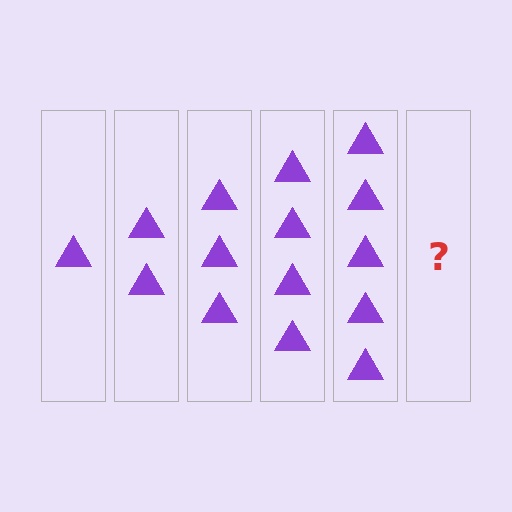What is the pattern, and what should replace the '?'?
The pattern is that each step adds one more triangle. The '?' should be 6 triangles.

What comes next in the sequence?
The next element should be 6 triangles.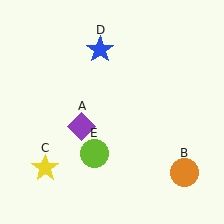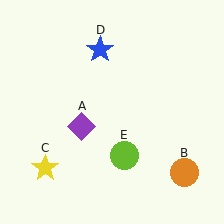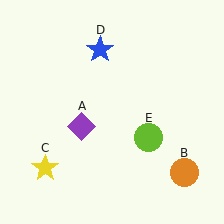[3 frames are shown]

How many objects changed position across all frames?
1 object changed position: lime circle (object E).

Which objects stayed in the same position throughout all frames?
Purple diamond (object A) and orange circle (object B) and yellow star (object C) and blue star (object D) remained stationary.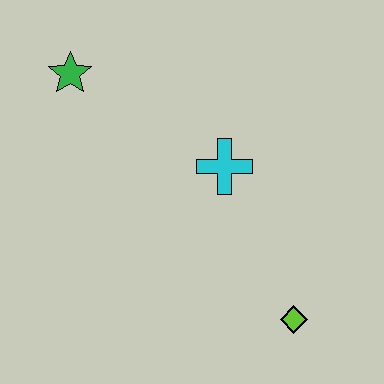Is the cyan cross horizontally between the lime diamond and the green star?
Yes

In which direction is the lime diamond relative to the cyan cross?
The lime diamond is below the cyan cross.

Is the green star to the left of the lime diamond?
Yes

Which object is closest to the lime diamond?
The cyan cross is closest to the lime diamond.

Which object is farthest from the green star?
The lime diamond is farthest from the green star.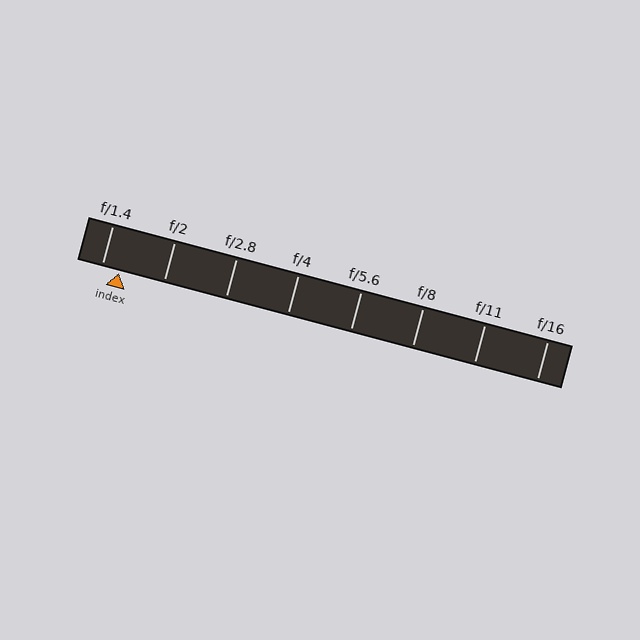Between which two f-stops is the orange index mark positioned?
The index mark is between f/1.4 and f/2.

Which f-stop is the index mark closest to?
The index mark is closest to f/1.4.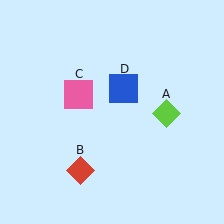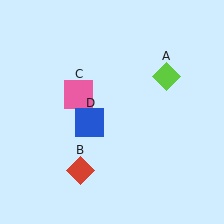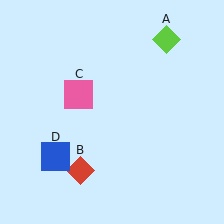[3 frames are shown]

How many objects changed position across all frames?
2 objects changed position: lime diamond (object A), blue square (object D).